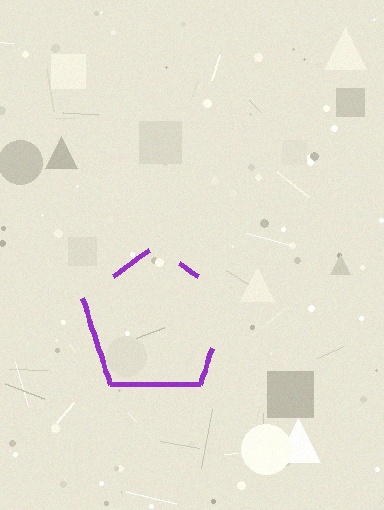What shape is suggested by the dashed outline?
The dashed outline suggests a pentagon.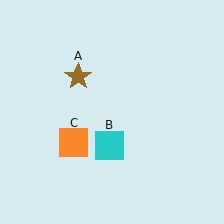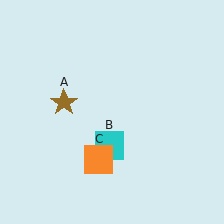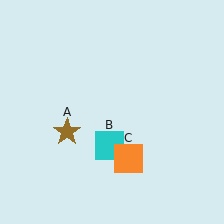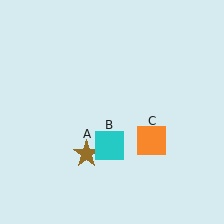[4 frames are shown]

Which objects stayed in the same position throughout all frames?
Cyan square (object B) remained stationary.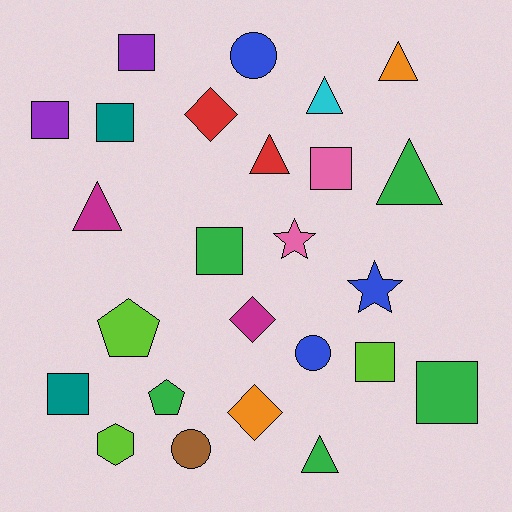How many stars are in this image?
There are 2 stars.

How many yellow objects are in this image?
There are no yellow objects.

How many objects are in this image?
There are 25 objects.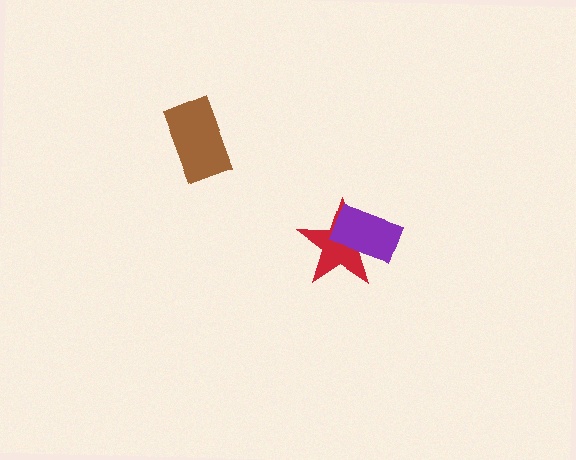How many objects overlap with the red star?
1 object overlaps with the red star.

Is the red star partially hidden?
Yes, it is partially covered by another shape.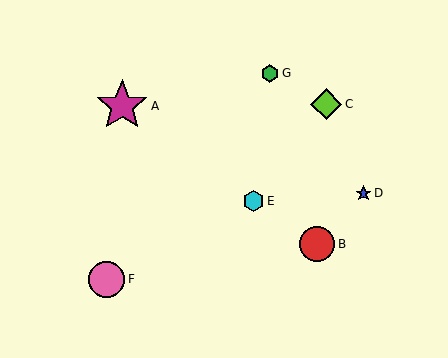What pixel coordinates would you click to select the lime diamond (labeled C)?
Click at (326, 104) to select the lime diamond C.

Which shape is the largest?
The magenta star (labeled A) is the largest.